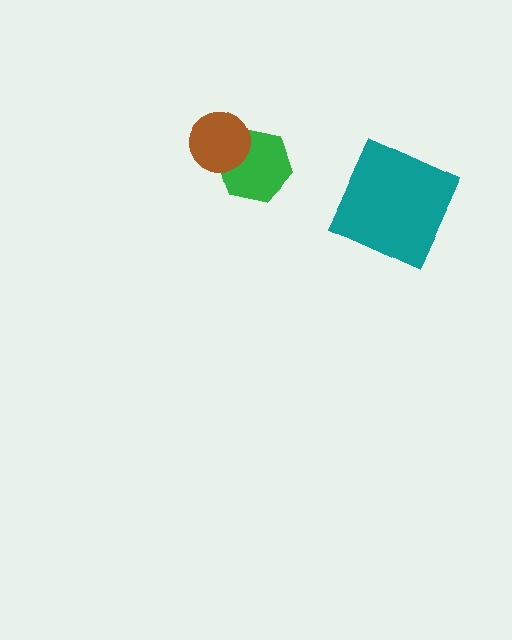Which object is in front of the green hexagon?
The brown circle is in front of the green hexagon.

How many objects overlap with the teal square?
0 objects overlap with the teal square.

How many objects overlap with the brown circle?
1 object overlaps with the brown circle.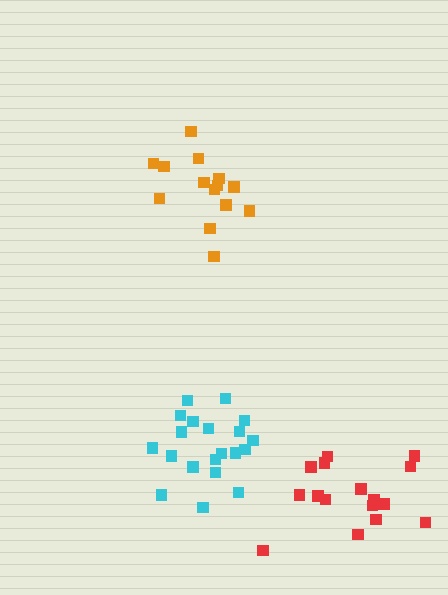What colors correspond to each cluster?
The clusters are colored: red, orange, cyan.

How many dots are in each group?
Group 1: 16 dots, Group 2: 14 dots, Group 3: 20 dots (50 total).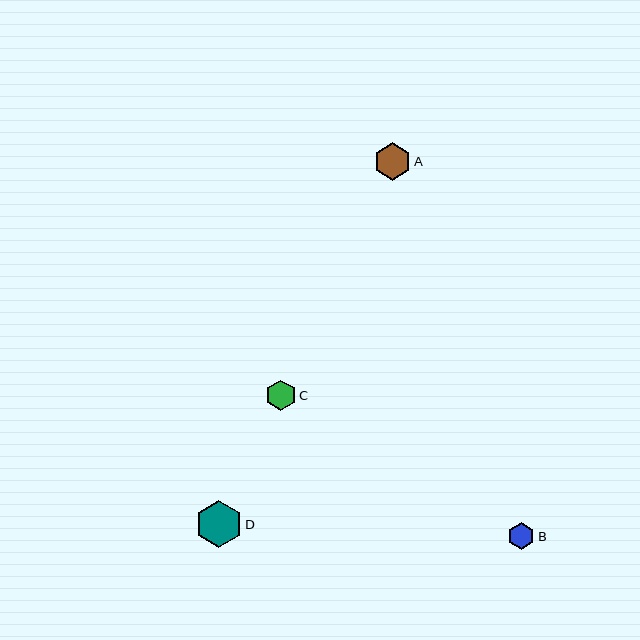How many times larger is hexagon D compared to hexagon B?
Hexagon D is approximately 1.7 times the size of hexagon B.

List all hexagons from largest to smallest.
From largest to smallest: D, A, C, B.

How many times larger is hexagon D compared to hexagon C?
Hexagon D is approximately 1.6 times the size of hexagon C.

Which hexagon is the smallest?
Hexagon B is the smallest with a size of approximately 27 pixels.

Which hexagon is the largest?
Hexagon D is the largest with a size of approximately 47 pixels.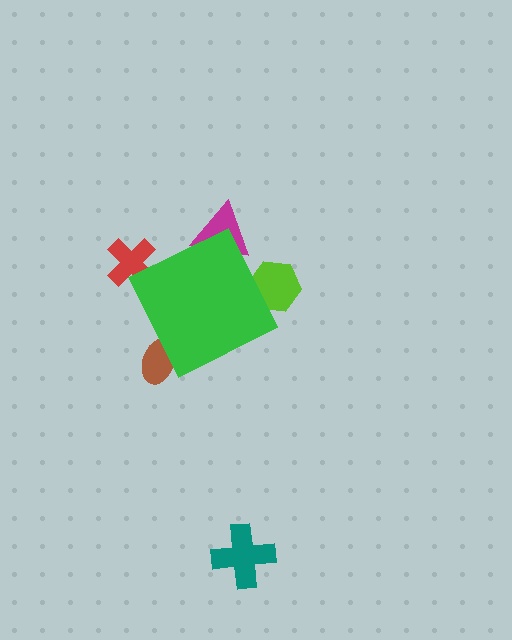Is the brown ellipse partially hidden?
Yes, the brown ellipse is partially hidden behind the green diamond.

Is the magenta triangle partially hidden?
Yes, the magenta triangle is partially hidden behind the green diamond.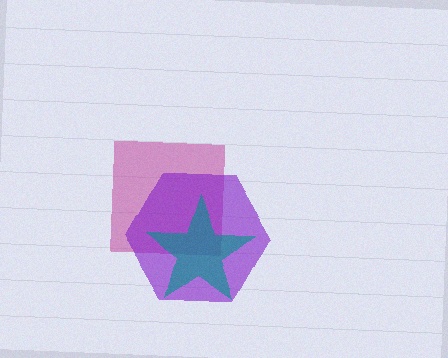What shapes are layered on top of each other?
The layered shapes are: a magenta square, a purple hexagon, a teal star.